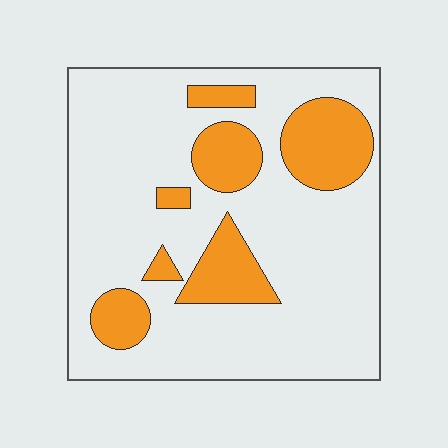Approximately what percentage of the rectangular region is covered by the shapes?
Approximately 25%.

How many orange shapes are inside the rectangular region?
7.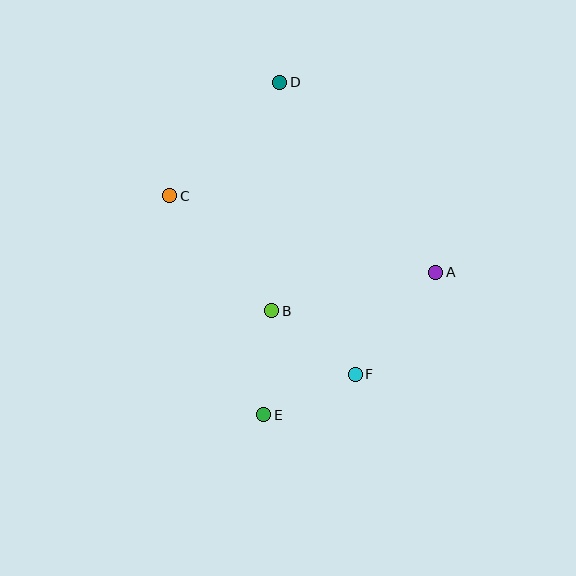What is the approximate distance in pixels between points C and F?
The distance between C and F is approximately 258 pixels.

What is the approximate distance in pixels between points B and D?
The distance between B and D is approximately 229 pixels.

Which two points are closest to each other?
Points E and F are closest to each other.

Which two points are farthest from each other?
Points D and E are farthest from each other.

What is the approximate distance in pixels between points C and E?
The distance between C and E is approximately 238 pixels.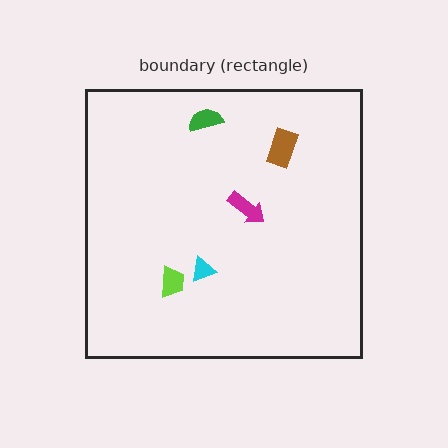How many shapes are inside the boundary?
5 inside, 0 outside.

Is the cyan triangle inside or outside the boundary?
Inside.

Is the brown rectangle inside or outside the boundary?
Inside.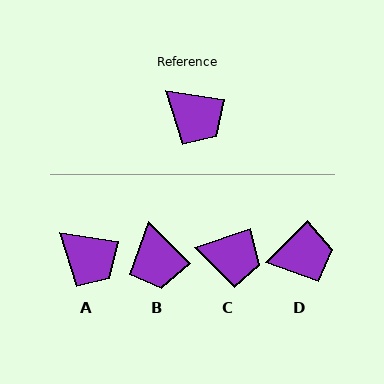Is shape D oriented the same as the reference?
No, it is off by about 53 degrees.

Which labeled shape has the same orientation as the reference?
A.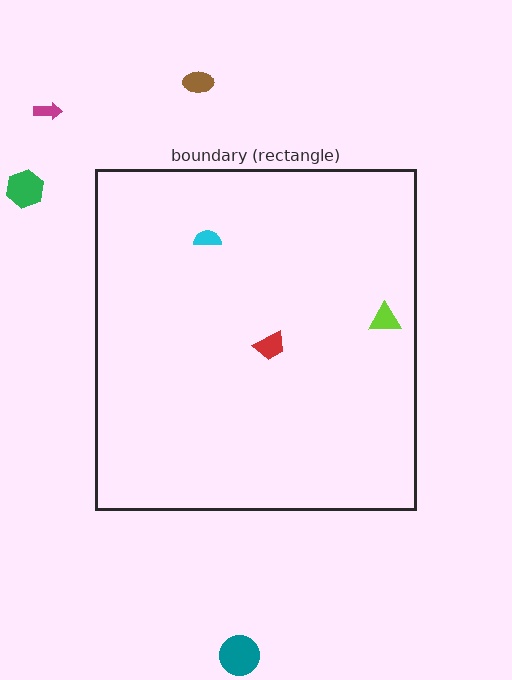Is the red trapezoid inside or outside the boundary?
Inside.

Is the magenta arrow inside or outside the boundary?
Outside.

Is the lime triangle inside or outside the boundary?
Inside.